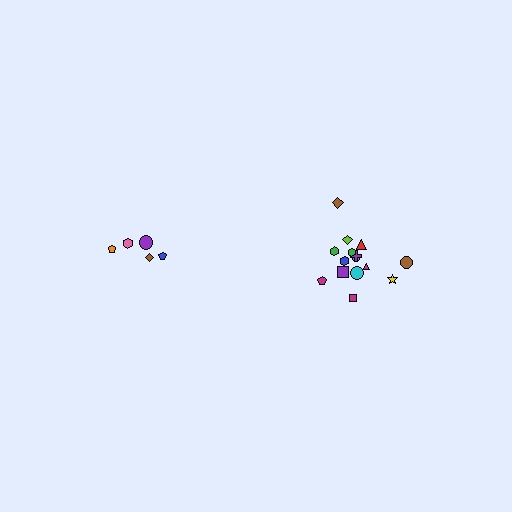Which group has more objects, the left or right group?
The right group.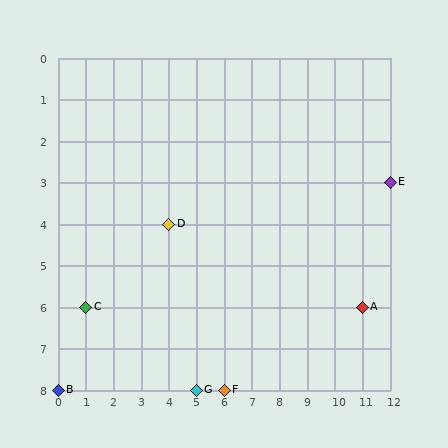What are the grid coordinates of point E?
Point E is at grid coordinates (12, 3).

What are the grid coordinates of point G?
Point G is at grid coordinates (5, 8).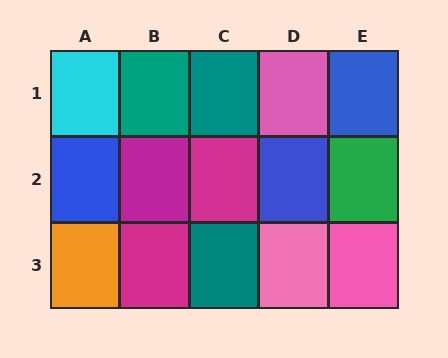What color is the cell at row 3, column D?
Pink.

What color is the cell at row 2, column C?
Magenta.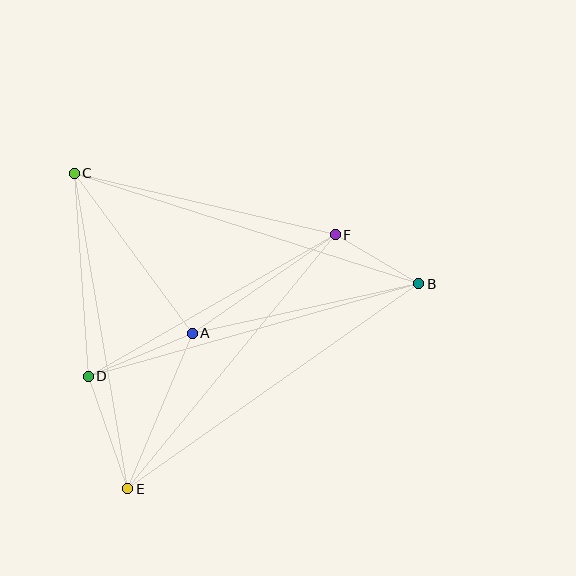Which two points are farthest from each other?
Points B and C are farthest from each other.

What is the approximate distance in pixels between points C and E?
The distance between C and E is approximately 320 pixels.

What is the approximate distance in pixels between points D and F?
The distance between D and F is approximately 285 pixels.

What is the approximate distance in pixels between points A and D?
The distance between A and D is approximately 112 pixels.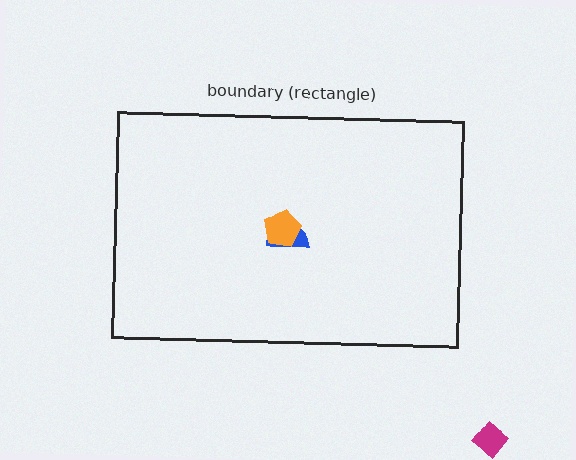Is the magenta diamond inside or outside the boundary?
Outside.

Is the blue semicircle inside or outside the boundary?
Inside.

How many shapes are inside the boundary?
2 inside, 1 outside.